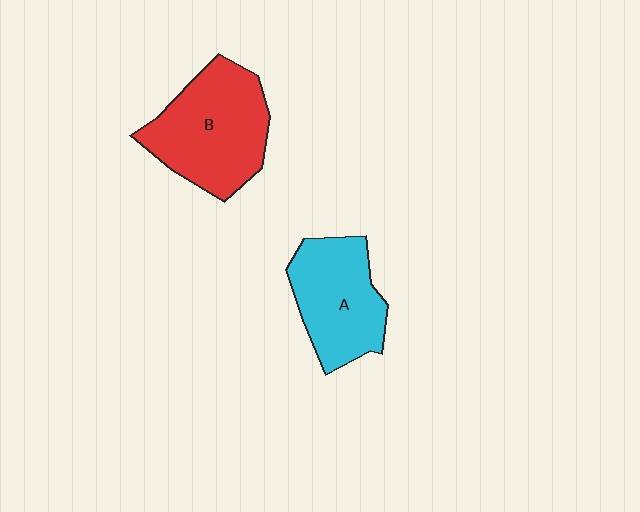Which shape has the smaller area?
Shape A (cyan).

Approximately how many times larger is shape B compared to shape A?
Approximately 1.2 times.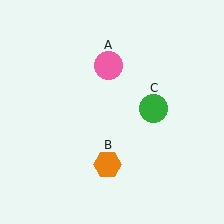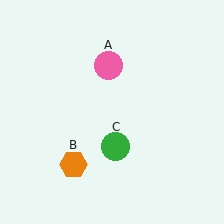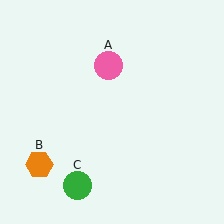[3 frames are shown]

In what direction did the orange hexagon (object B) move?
The orange hexagon (object B) moved left.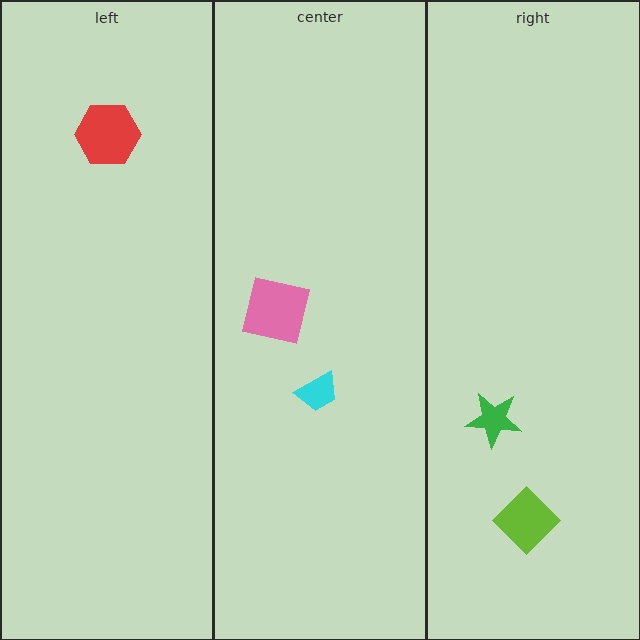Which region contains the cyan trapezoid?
The center region.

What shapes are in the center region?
The cyan trapezoid, the pink square.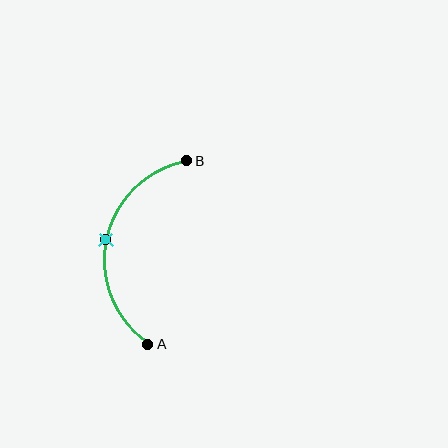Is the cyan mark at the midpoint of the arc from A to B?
Yes. The cyan mark lies on the arc at equal arc-length from both A and B — it is the arc midpoint.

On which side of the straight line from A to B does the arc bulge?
The arc bulges to the left of the straight line connecting A and B.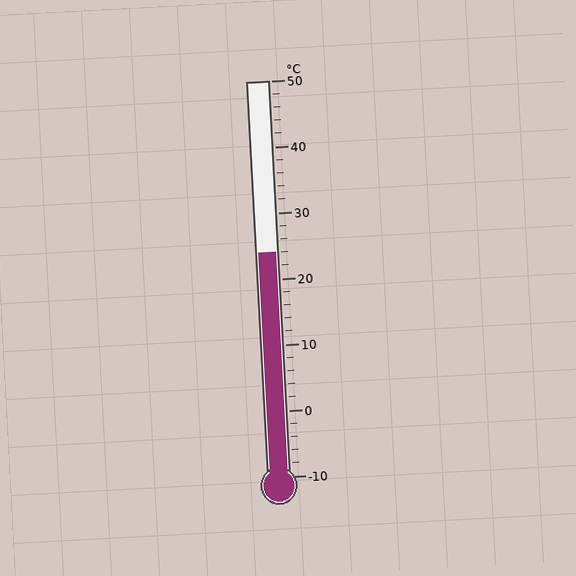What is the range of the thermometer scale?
The thermometer scale ranges from -10°C to 50°C.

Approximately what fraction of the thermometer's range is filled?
The thermometer is filled to approximately 55% of its range.